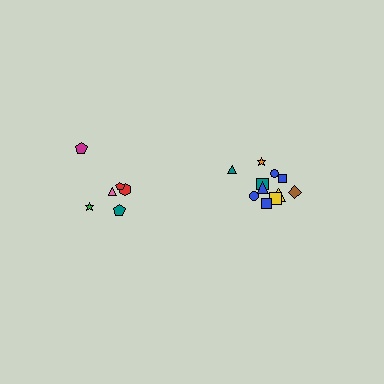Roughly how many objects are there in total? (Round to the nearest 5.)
Roughly 20 objects in total.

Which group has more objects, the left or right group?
The right group.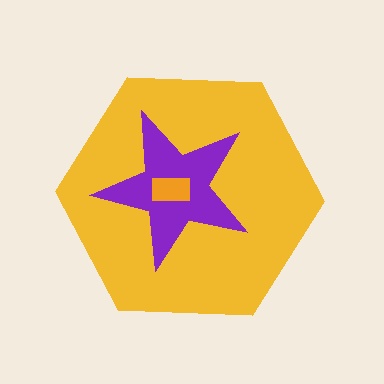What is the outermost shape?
The yellow hexagon.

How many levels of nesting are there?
3.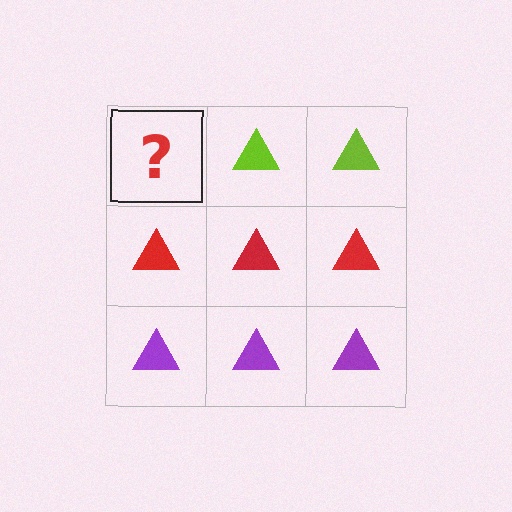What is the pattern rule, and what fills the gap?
The rule is that each row has a consistent color. The gap should be filled with a lime triangle.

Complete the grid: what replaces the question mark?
The question mark should be replaced with a lime triangle.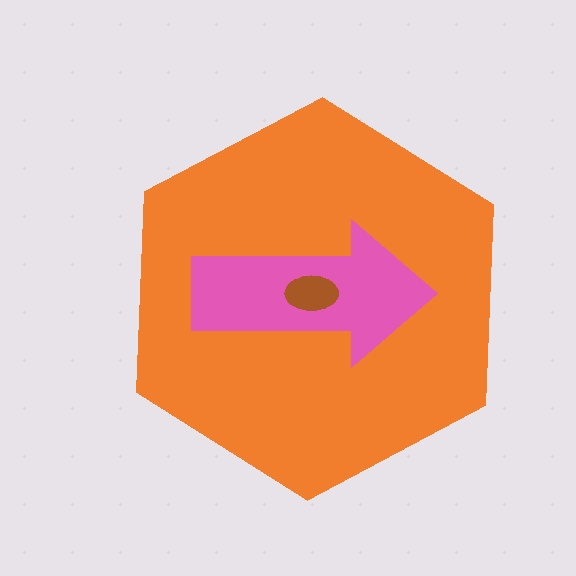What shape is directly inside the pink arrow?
The brown ellipse.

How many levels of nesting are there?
3.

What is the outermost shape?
The orange hexagon.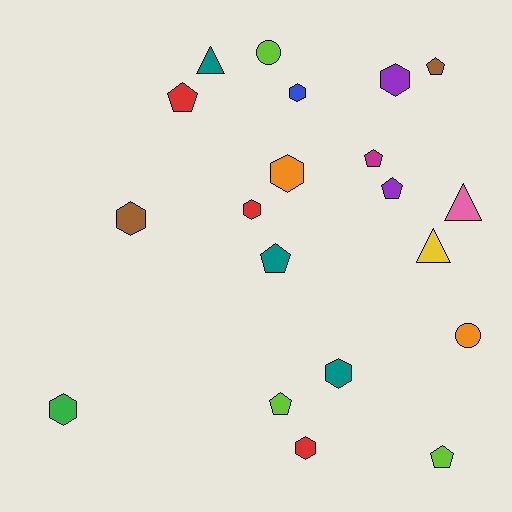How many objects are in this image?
There are 20 objects.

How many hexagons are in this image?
There are 8 hexagons.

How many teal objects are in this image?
There are 3 teal objects.